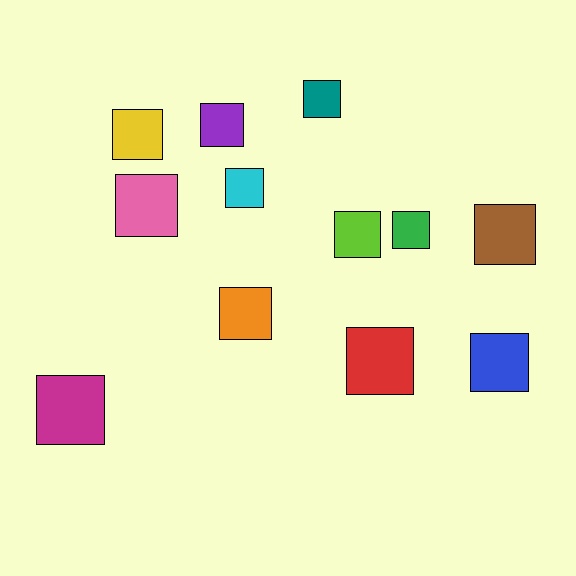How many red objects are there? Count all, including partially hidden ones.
There is 1 red object.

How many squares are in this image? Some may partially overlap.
There are 12 squares.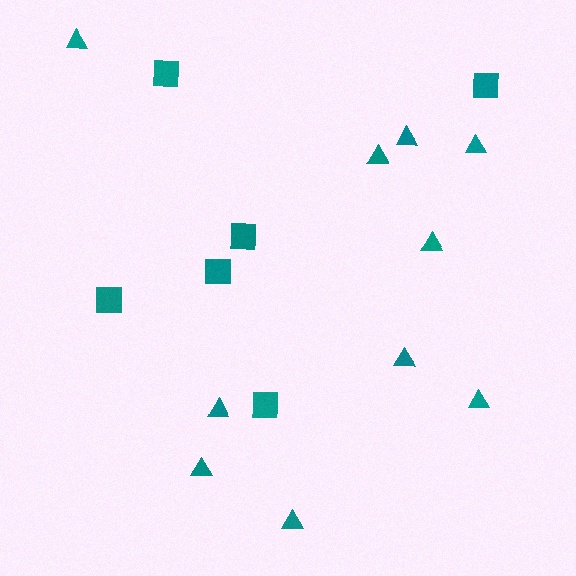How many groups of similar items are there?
There are 2 groups: one group of squares (6) and one group of triangles (10).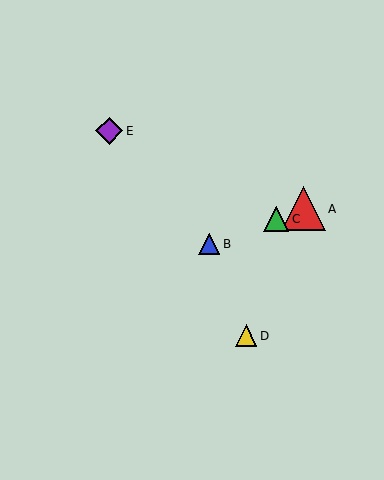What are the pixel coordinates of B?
Object B is at (209, 244).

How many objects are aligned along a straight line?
3 objects (A, B, C) are aligned along a straight line.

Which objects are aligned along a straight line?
Objects A, B, C are aligned along a straight line.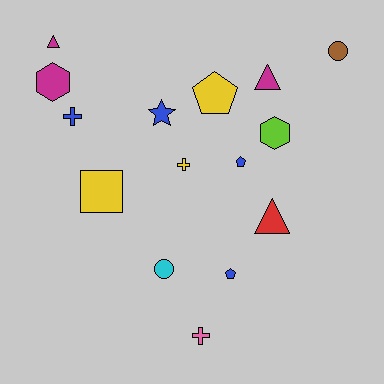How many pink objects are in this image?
There is 1 pink object.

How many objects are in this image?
There are 15 objects.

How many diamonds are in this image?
There are no diamonds.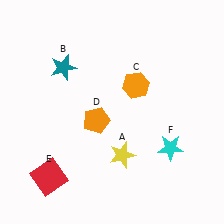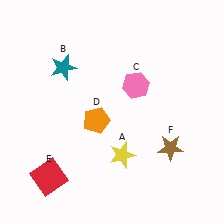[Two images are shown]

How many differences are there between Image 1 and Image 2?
There are 2 differences between the two images.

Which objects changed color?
C changed from orange to pink. F changed from cyan to brown.